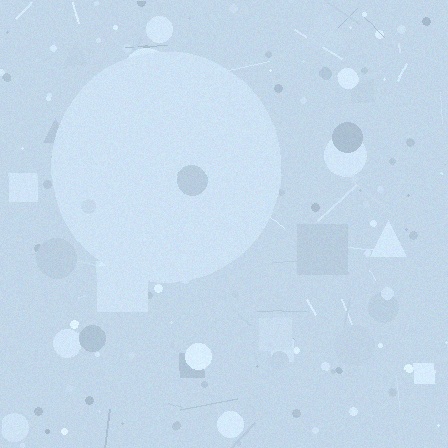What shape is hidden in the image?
A circle is hidden in the image.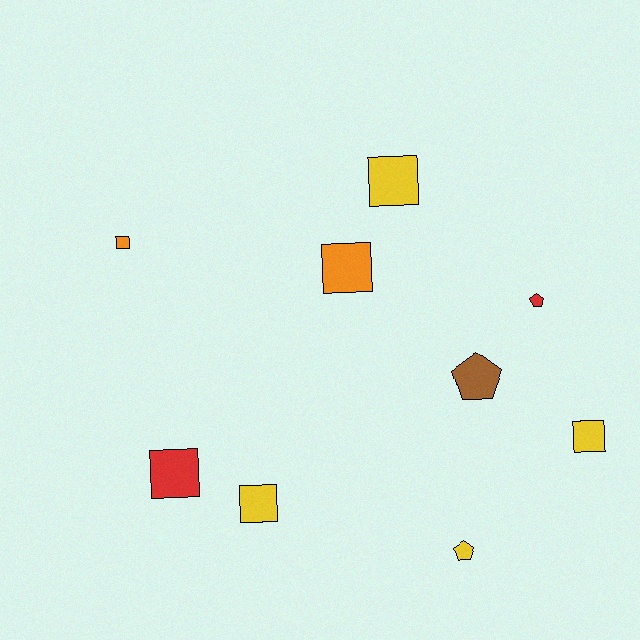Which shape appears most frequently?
Square, with 6 objects.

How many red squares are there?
There is 1 red square.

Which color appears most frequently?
Yellow, with 4 objects.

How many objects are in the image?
There are 9 objects.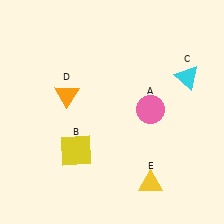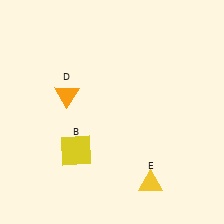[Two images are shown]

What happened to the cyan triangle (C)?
The cyan triangle (C) was removed in Image 2. It was in the top-right area of Image 1.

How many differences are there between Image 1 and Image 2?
There are 2 differences between the two images.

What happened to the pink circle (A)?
The pink circle (A) was removed in Image 2. It was in the top-right area of Image 1.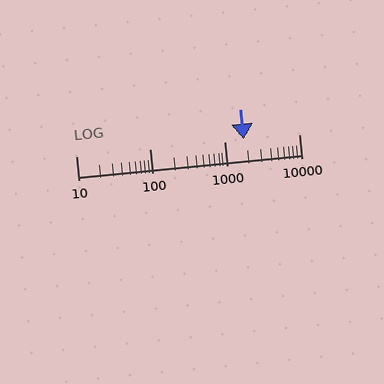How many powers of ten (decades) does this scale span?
The scale spans 3 decades, from 10 to 10000.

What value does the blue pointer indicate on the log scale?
The pointer indicates approximately 1800.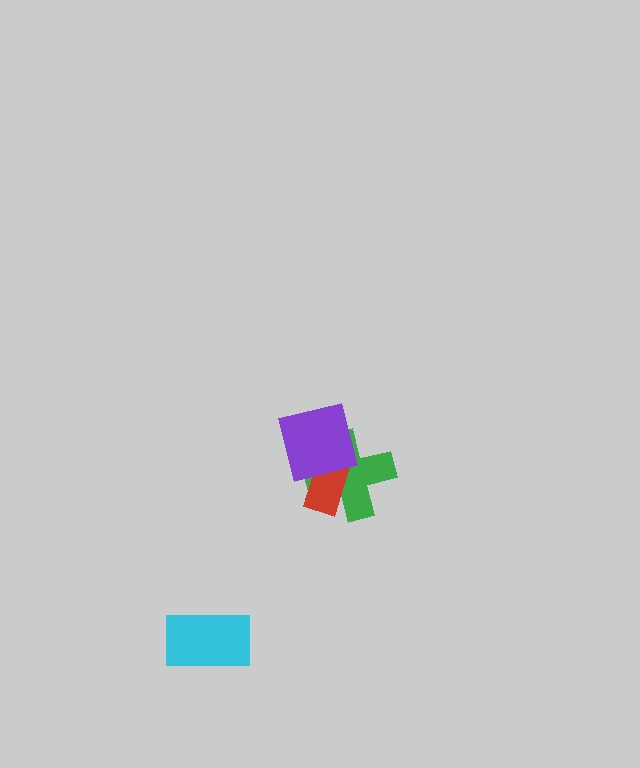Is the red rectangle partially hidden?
Yes, it is partially covered by another shape.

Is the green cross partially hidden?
Yes, it is partially covered by another shape.